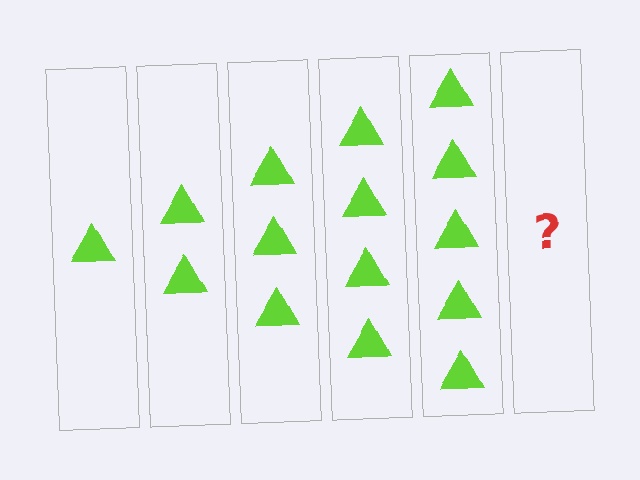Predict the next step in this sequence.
The next step is 6 triangles.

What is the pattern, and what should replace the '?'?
The pattern is that each step adds one more triangle. The '?' should be 6 triangles.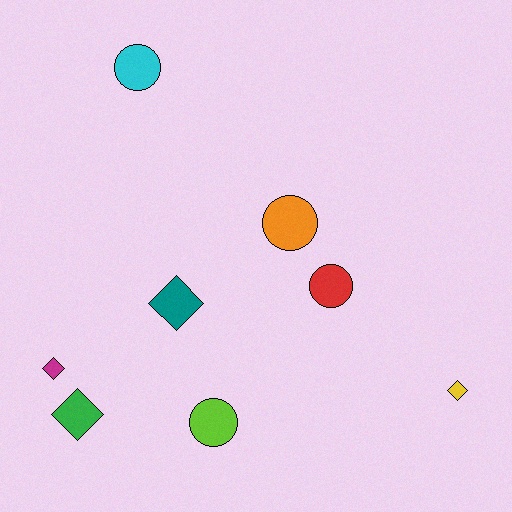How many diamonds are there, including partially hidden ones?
There are 4 diamonds.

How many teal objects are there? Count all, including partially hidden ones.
There is 1 teal object.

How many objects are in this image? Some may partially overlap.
There are 8 objects.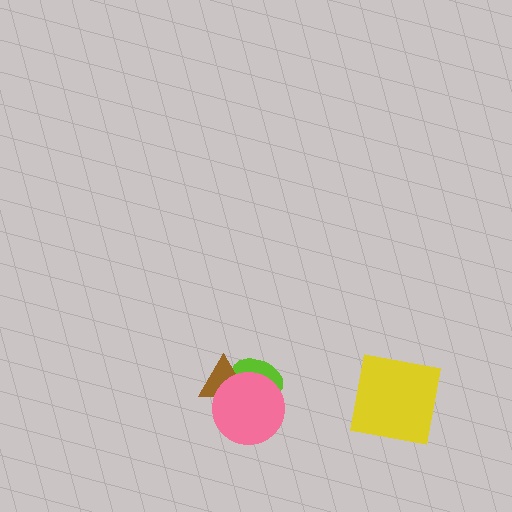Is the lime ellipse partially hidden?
Yes, it is partially covered by another shape.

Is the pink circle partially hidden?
No, no other shape covers it.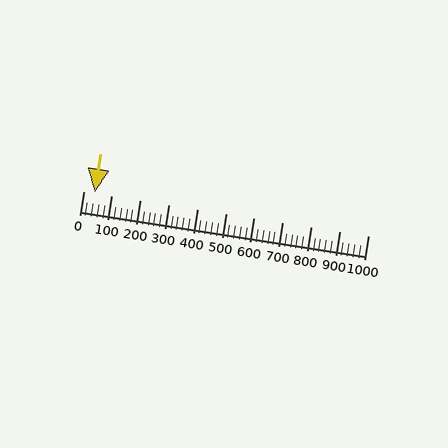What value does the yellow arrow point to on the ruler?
The yellow arrow points to approximately 40.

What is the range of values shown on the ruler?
The ruler shows values from 0 to 1000.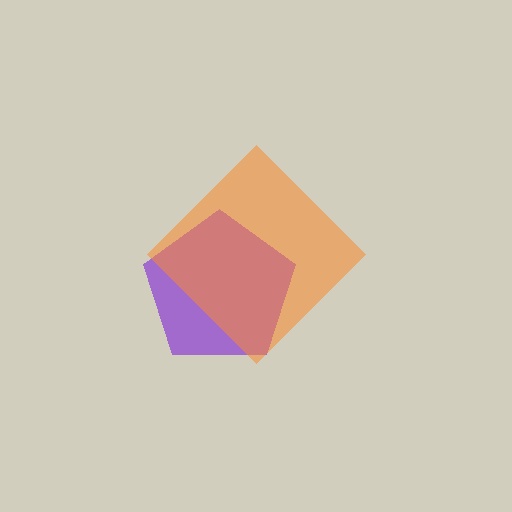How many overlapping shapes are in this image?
There are 2 overlapping shapes in the image.